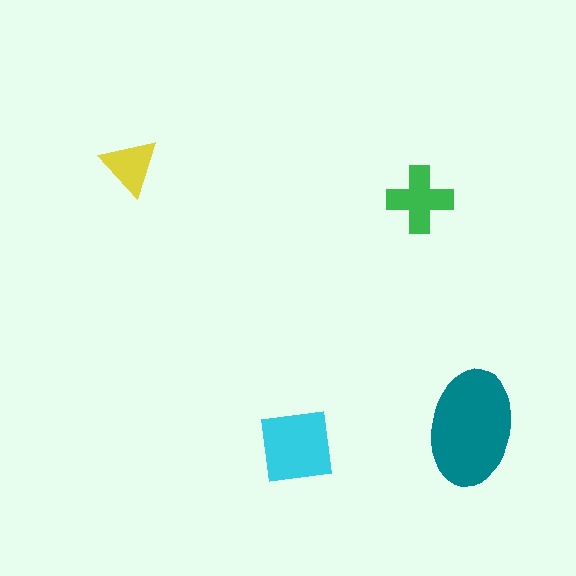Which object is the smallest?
The yellow triangle.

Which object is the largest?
The teal ellipse.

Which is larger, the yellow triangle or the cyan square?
The cyan square.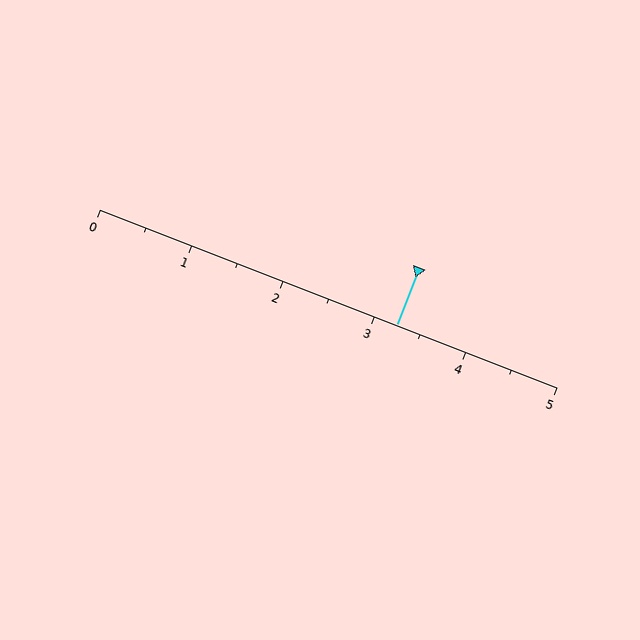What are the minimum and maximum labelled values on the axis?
The axis runs from 0 to 5.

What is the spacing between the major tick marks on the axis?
The major ticks are spaced 1 apart.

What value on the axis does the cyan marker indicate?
The marker indicates approximately 3.2.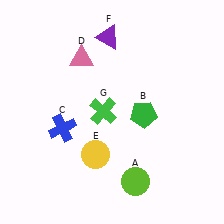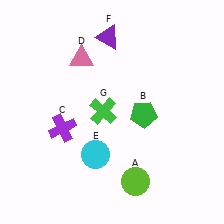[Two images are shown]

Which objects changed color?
C changed from blue to purple. E changed from yellow to cyan.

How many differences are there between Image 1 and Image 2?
There are 2 differences between the two images.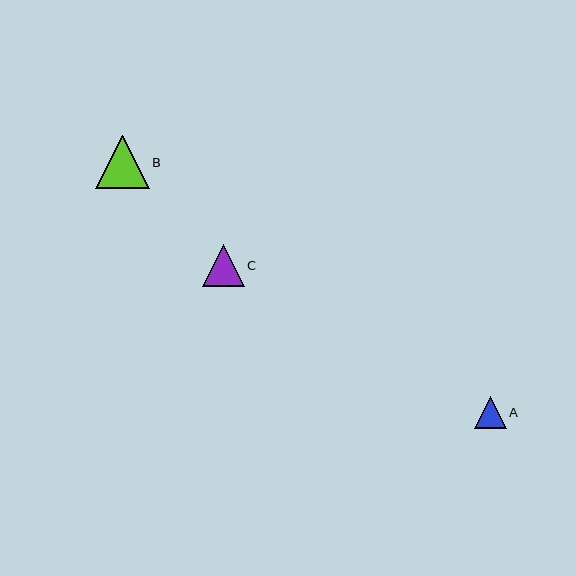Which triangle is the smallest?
Triangle A is the smallest with a size of approximately 32 pixels.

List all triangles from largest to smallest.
From largest to smallest: B, C, A.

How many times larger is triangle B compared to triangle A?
Triangle B is approximately 1.7 times the size of triangle A.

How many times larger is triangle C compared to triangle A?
Triangle C is approximately 1.3 times the size of triangle A.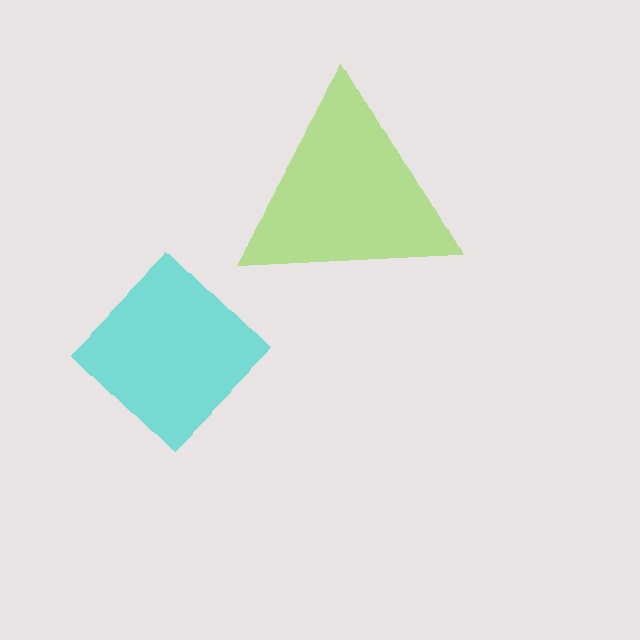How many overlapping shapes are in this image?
There are 2 overlapping shapes in the image.